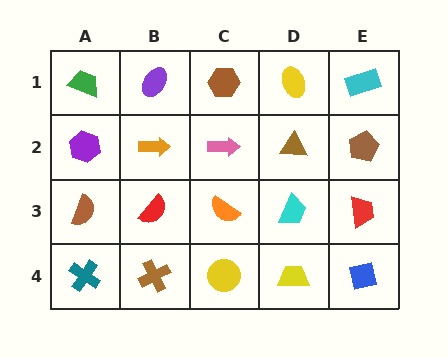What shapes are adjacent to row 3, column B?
An orange arrow (row 2, column B), a brown cross (row 4, column B), a brown semicircle (row 3, column A), an orange semicircle (row 3, column C).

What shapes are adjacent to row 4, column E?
A red trapezoid (row 3, column E), a yellow trapezoid (row 4, column D).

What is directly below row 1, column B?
An orange arrow.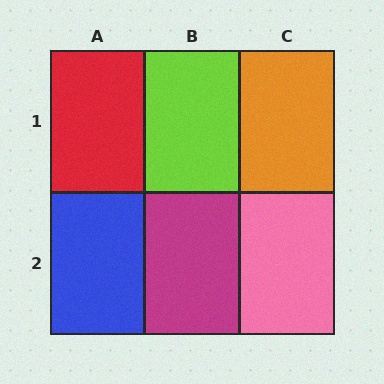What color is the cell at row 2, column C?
Pink.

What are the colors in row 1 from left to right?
Red, lime, orange.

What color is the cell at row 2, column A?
Blue.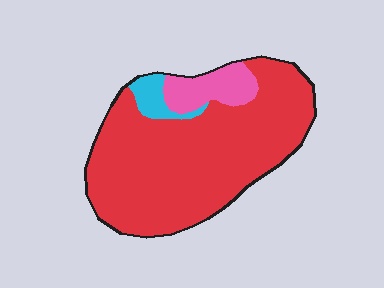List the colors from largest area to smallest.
From largest to smallest: red, pink, cyan.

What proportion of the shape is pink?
Pink takes up less than a quarter of the shape.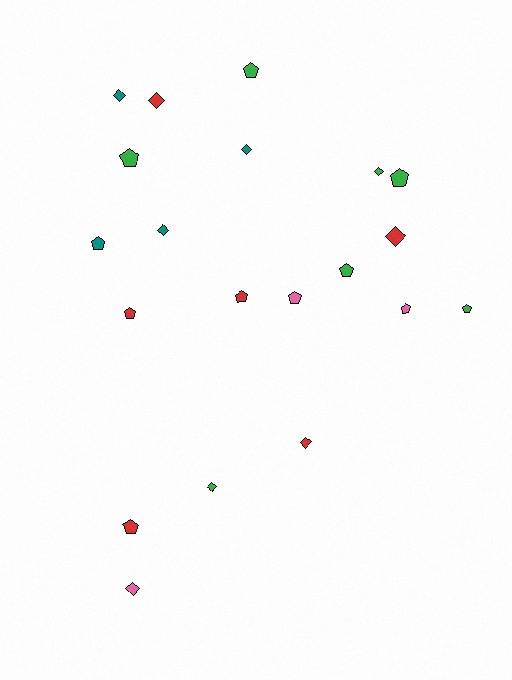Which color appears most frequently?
Green, with 7 objects.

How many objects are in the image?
There are 20 objects.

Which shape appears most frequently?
Pentagon, with 11 objects.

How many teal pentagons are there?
There is 1 teal pentagon.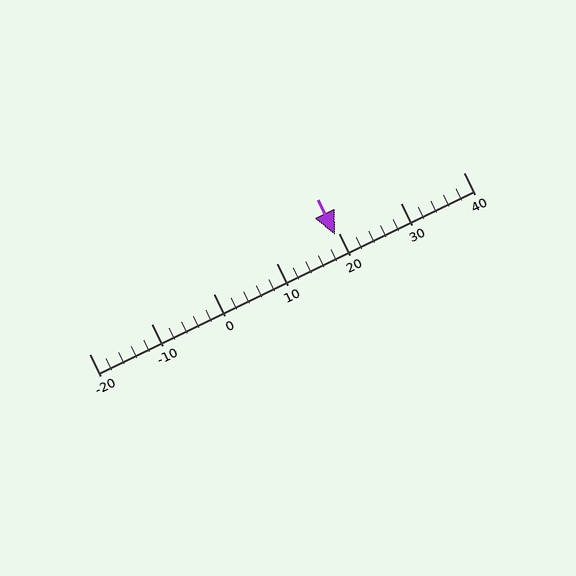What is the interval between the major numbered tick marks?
The major tick marks are spaced 10 units apart.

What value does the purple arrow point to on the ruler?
The purple arrow points to approximately 19.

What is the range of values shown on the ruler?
The ruler shows values from -20 to 40.